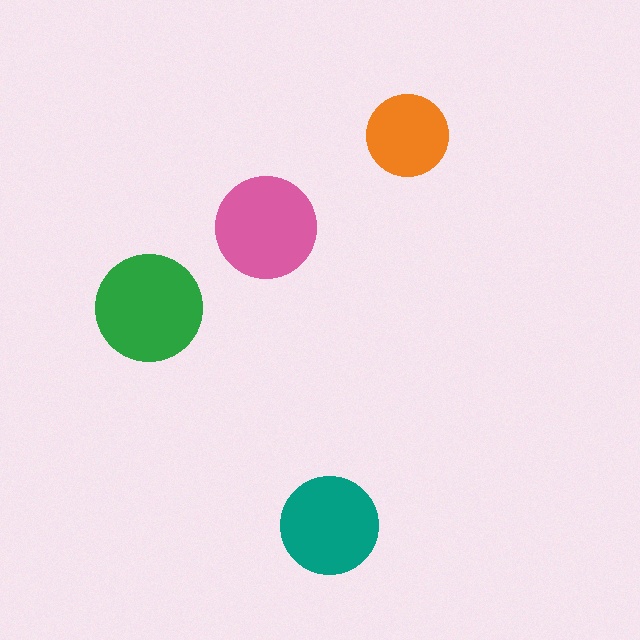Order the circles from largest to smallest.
the green one, the pink one, the teal one, the orange one.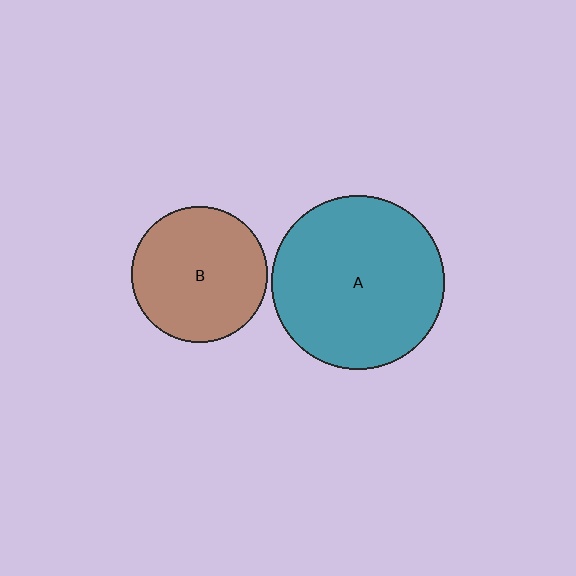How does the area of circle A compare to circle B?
Approximately 1.6 times.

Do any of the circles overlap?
No, none of the circles overlap.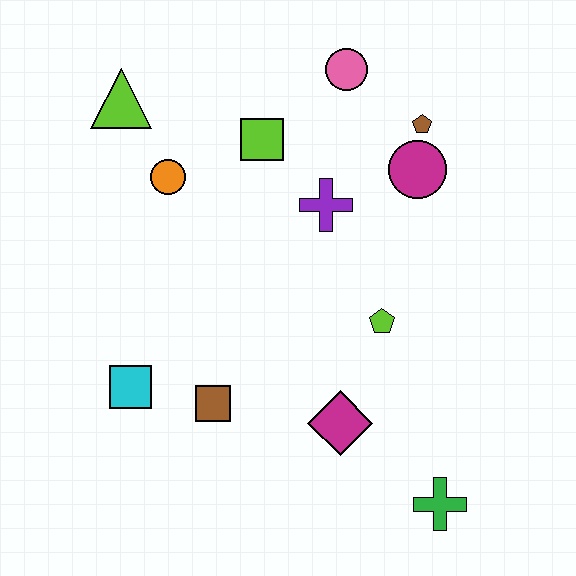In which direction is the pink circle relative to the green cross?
The pink circle is above the green cross.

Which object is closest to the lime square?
The purple cross is closest to the lime square.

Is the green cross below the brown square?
Yes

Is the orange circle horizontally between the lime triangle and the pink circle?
Yes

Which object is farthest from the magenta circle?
The cyan square is farthest from the magenta circle.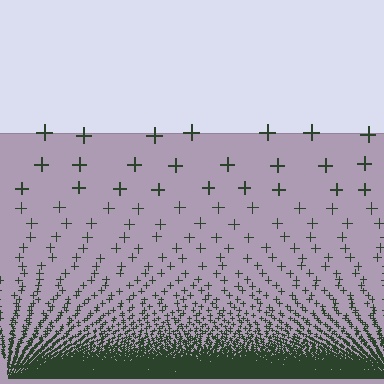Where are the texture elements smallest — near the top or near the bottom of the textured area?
Near the bottom.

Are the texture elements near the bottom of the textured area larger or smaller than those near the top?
Smaller. The gradient is inverted — elements near the bottom are smaller and denser.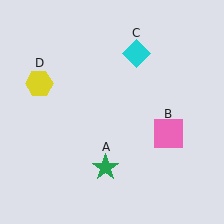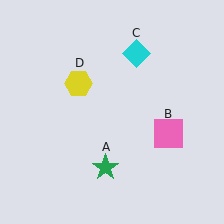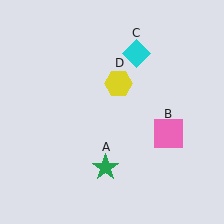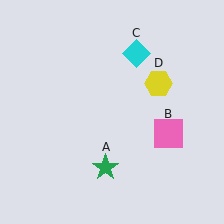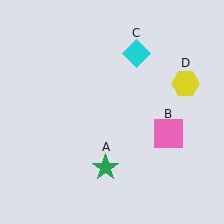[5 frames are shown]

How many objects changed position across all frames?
1 object changed position: yellow hexagon (object D).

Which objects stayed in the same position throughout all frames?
Green star (object A) and pink square (object B) and cyan diamond (object C) remained stationary.